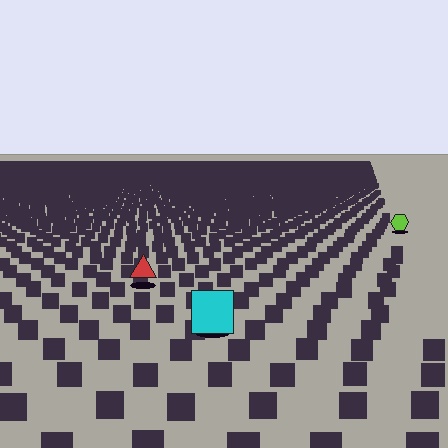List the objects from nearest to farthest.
From nearest to farthest: the cyan square, the red triangle, the lime hexagon.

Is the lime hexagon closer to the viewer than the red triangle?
No. The red triangle is closer — you can tell from the texture gradient: the ground texture is coarser near it.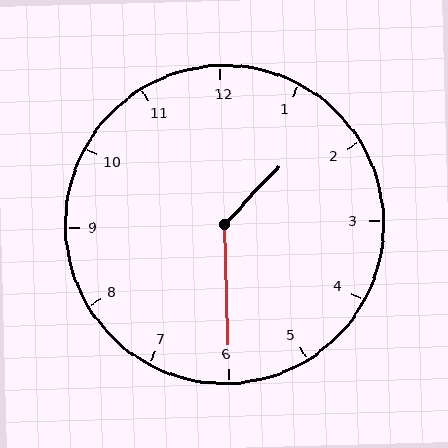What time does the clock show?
1:30.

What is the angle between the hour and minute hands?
Approximately 135 degrees.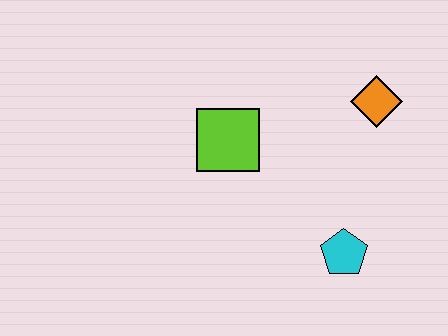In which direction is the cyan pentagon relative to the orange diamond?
The cyan pentagon is below the orange diamond.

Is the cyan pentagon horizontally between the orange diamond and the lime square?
Yes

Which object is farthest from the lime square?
The cyan pentagon is farthest from the lime square.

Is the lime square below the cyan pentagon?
No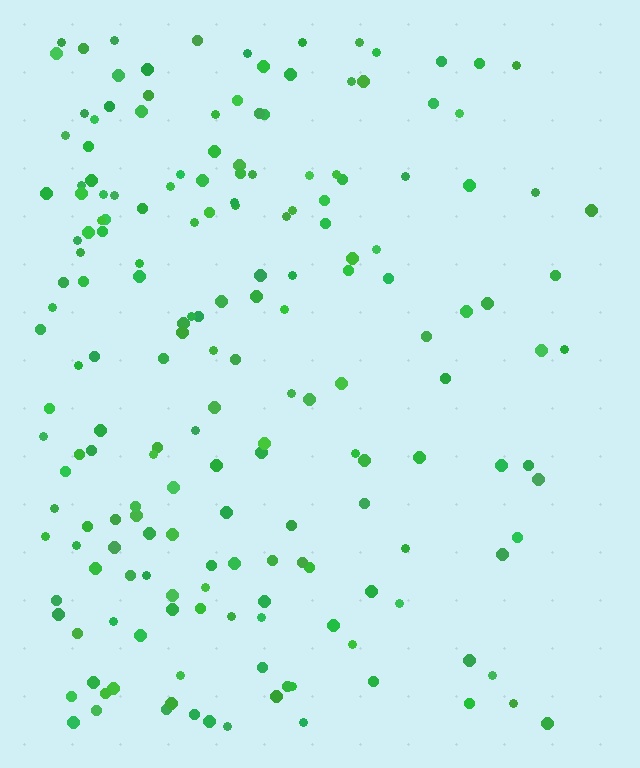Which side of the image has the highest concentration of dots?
The left.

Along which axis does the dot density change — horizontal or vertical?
Horizontal.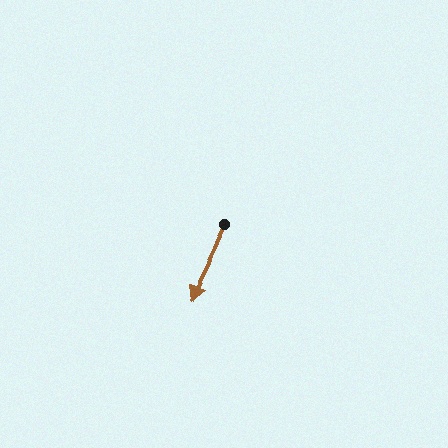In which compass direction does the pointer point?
Southwest.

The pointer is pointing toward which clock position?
Roughly 7 o'clock.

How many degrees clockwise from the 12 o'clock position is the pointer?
Approximately 205 degrees.